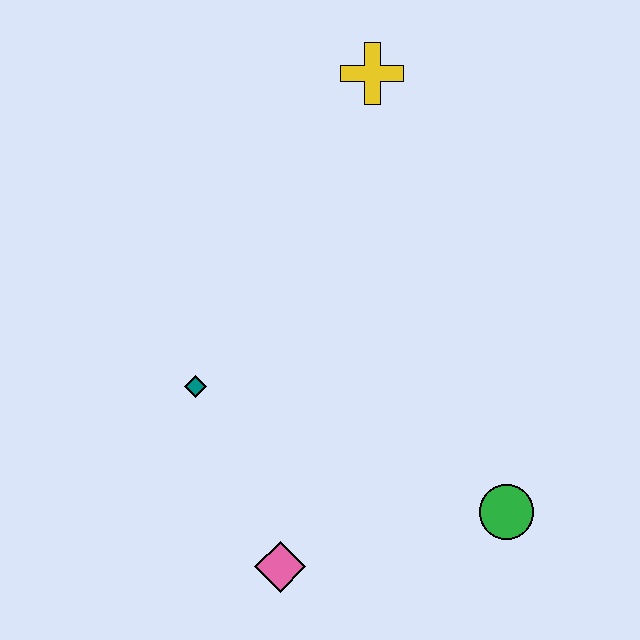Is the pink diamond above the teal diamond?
No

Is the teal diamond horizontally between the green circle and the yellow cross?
No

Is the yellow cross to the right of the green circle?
No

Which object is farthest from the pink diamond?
The yellow cross is farthest from the pink diamond.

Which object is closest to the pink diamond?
The teal diamond is closest to the pink diamond.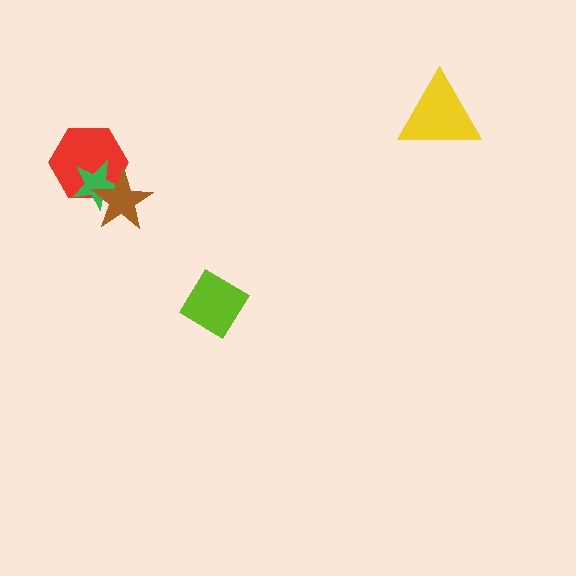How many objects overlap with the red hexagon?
2 objects overlap with the red hexagon.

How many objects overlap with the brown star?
2 objects overlap with the brown star.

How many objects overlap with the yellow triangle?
0 objects overlap with the yellow triangle.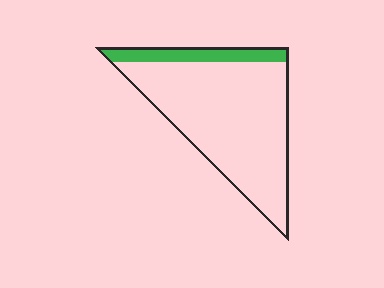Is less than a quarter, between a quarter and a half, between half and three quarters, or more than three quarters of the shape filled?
Less than a quarter.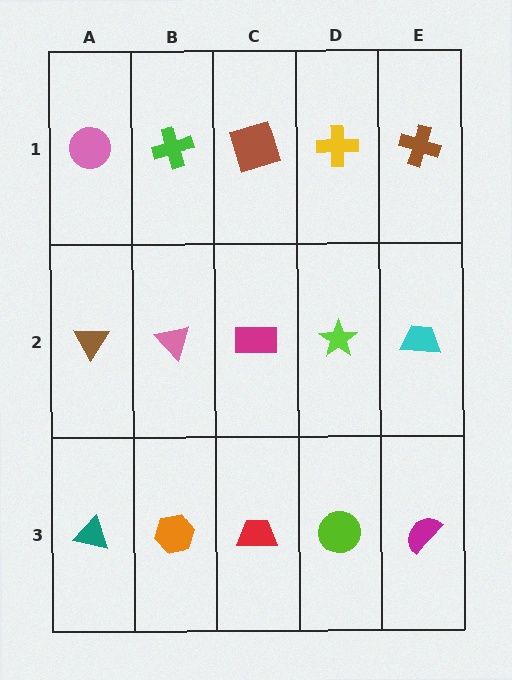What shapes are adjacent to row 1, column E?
A cyan trapezoid (row 2, column E), a yellow cross (row 1, column D).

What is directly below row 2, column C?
A red trapezoid.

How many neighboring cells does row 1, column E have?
2.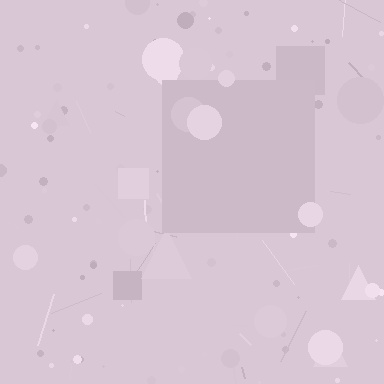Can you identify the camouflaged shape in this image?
The camouflaged shape is a square.